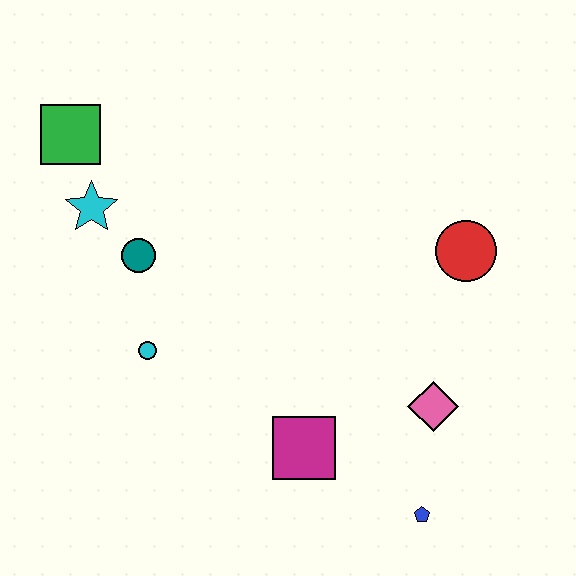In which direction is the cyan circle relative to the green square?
The cyan circle is below the green square.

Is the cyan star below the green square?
Yes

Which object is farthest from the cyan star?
The blue pentagon is farthest from the cyan star.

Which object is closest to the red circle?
The pink diamond is closest to the red circle.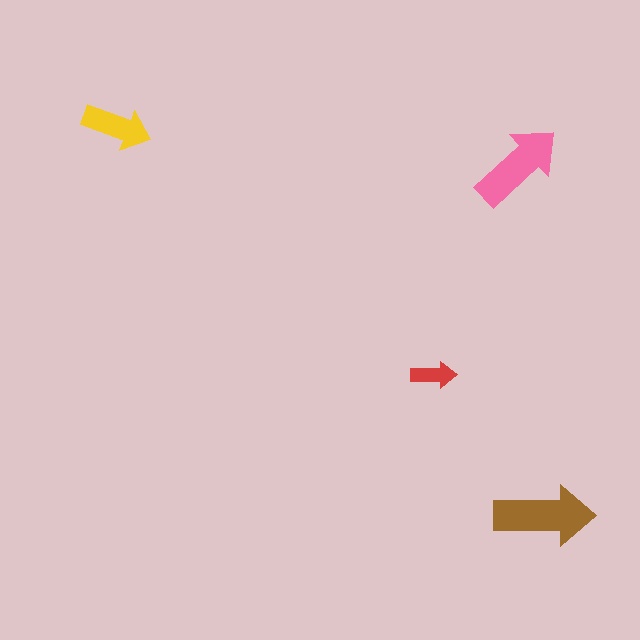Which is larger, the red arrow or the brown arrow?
The brown one.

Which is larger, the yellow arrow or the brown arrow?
The brown one.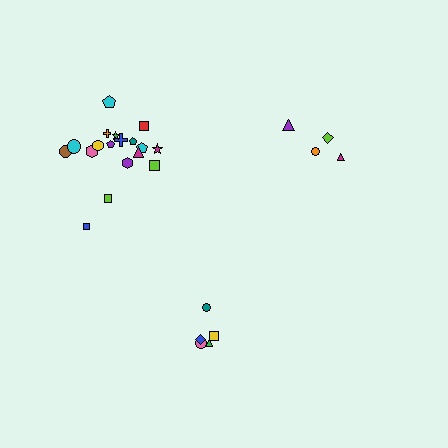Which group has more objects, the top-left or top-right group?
The top-left group.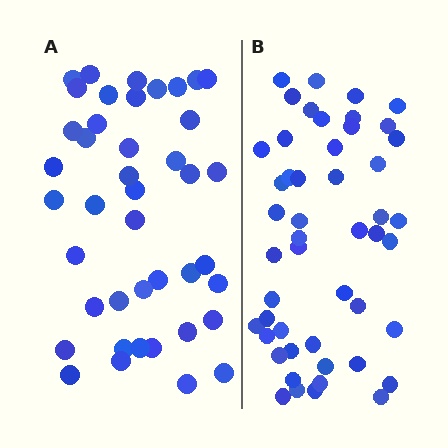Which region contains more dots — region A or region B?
Region B (the right region) has more dots.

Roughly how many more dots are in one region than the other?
Region B has roughly 8 or so more dots than region A.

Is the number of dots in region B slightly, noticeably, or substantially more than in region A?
Region B has only slightly more — the two regions are fairly close. The ratio is roughly 1.2 to 1.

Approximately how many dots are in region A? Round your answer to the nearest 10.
About 40 dots. (The exact count is 42, which rounds to 40.)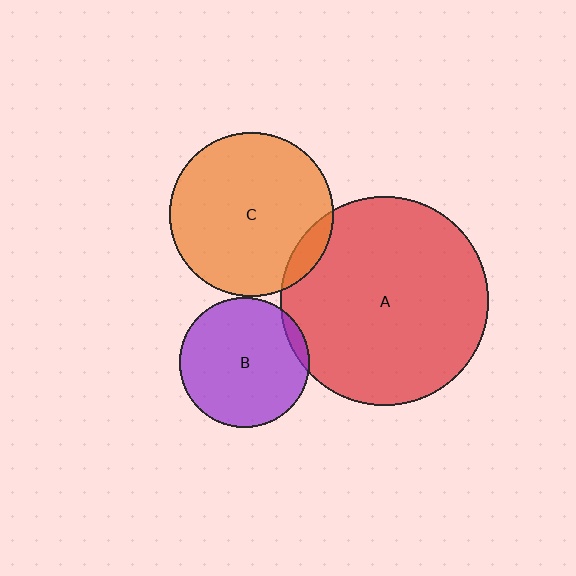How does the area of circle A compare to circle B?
Approximately 2.6 times.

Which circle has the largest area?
Circle A (red).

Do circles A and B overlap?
Yes.